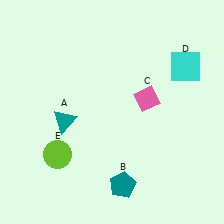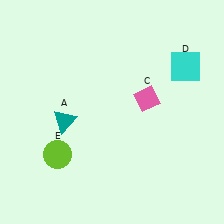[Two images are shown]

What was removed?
The teal pentagon (B) was removed in Image 2.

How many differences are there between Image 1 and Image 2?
There is 1 difference between the two images.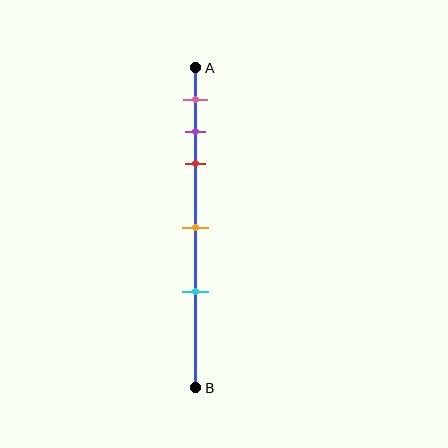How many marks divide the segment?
There are 5 marks dividing the segment.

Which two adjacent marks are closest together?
The purple and red marks are the closest adjacent pair.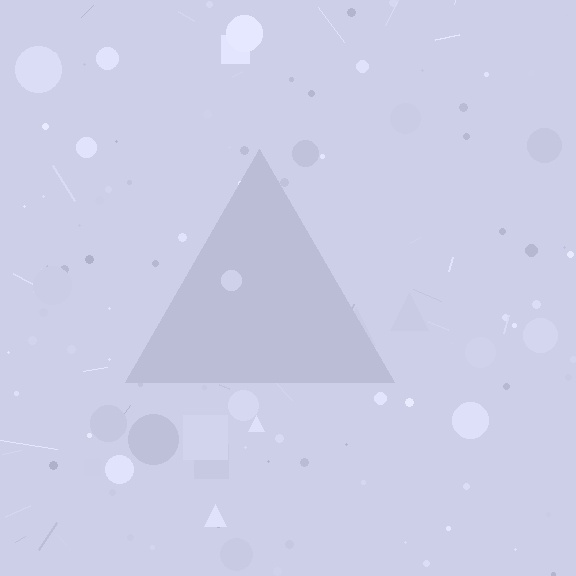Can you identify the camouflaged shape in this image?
The camouflaged shape is a triangle.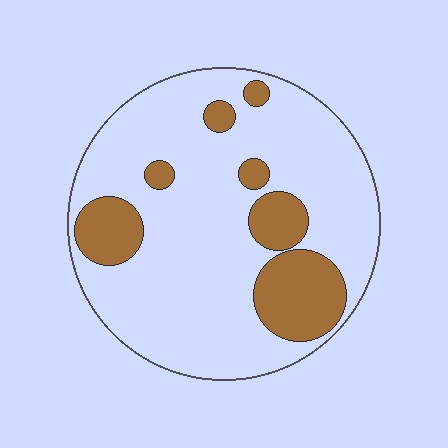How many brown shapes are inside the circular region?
7.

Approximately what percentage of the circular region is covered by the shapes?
Approximately 20%.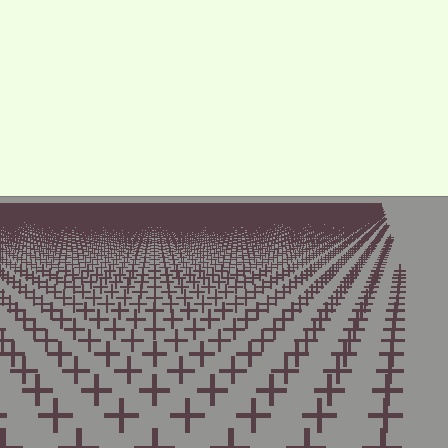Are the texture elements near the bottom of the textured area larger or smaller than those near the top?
Larger. Near the bottom, elements are closer to the viewer and appear at a bigger on-screen size.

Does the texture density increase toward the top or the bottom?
Density increases toward the top.